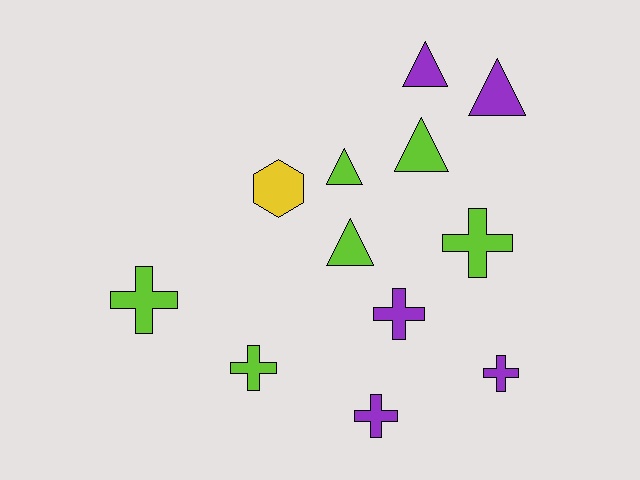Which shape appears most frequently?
Cross, with 6 objects.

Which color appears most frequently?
Lime, with 6 objects.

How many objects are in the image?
There are 12 objects.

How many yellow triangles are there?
There are no yellow triangles.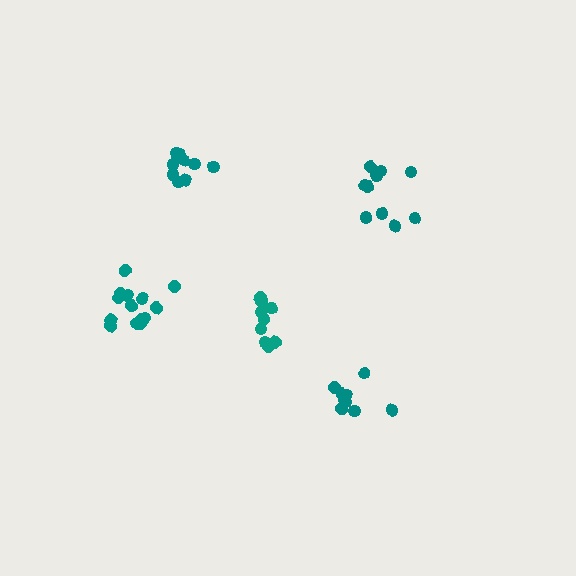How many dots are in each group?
Group 1: 10 dots, Group 2: 9 dots, Group 3: 9 dots, Group 4: 9 dots, Group 5: 14 dots (51 total).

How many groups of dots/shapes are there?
There are 5 groups.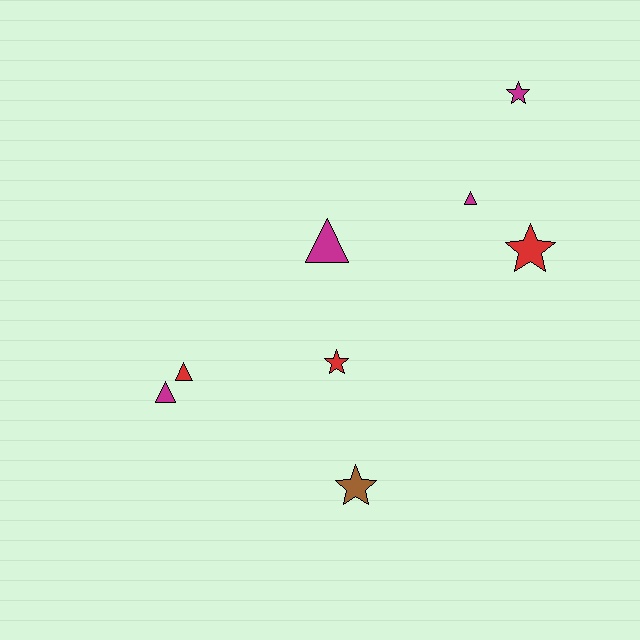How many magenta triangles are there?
There are 3 magenta triangles.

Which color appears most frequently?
Magenta, with 4 objects.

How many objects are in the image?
There are 8 objects.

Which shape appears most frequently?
Star, with 4 objects.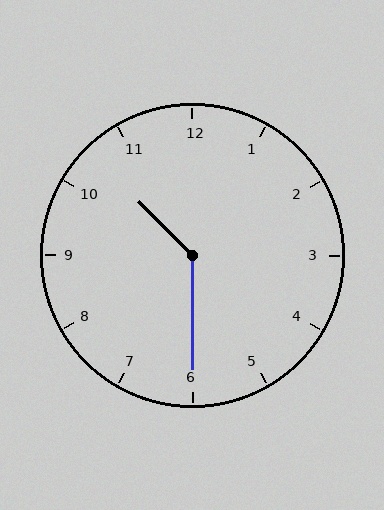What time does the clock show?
10:30.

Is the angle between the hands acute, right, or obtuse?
It is obtuse.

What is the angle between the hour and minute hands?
Approximately 135 degrees.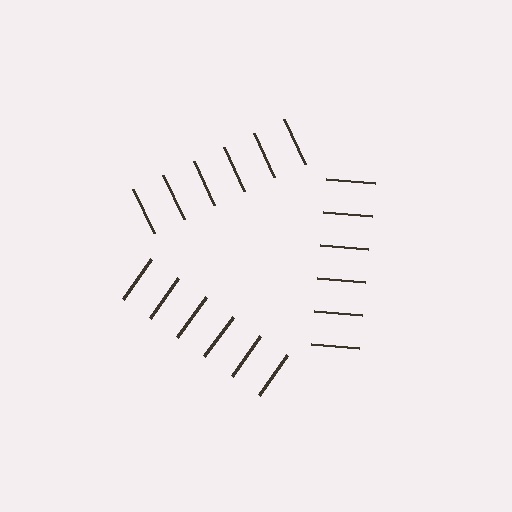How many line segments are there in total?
18 — 6 along each of the 3 edges.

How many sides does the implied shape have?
3 sides — the line-ends trace a triangle.